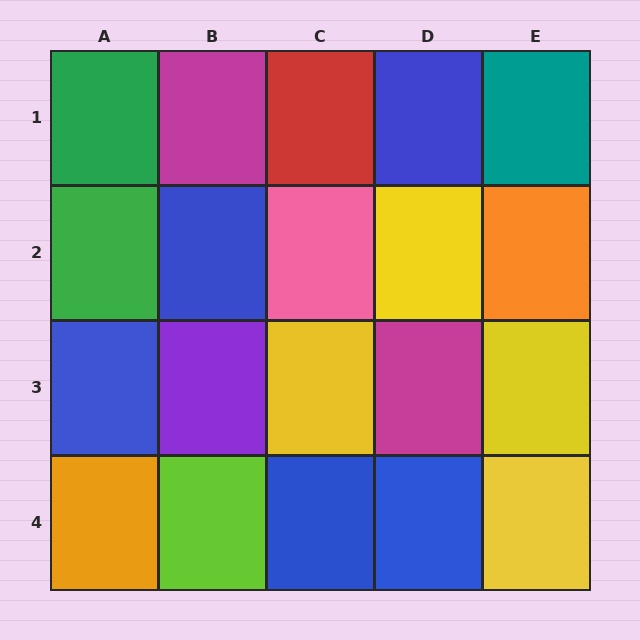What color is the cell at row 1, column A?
Green.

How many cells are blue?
5 cells are blue.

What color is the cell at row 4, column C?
Blue.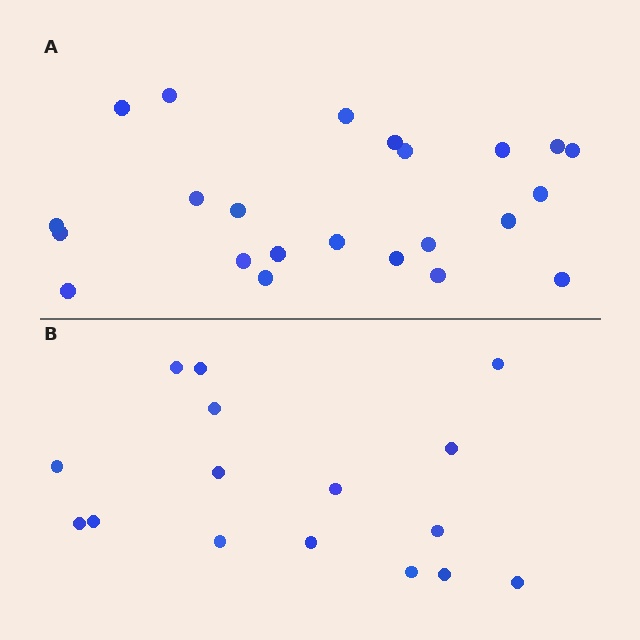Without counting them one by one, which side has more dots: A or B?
Region A (the top region) has more dots.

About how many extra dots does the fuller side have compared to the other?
Region A has roughly 8 or so more dots than region B.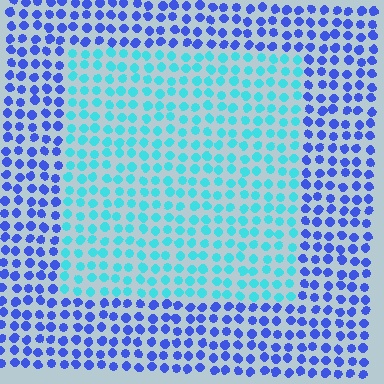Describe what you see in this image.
The image is filled with small blue elements in a uniform arrangement. A rectangle-shaped region is visible where the elements are tinted to a slightly different hue, forming a subtle color boundary.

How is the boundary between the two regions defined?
The boundary is defined purely by a slight shift in hue (about 49 degrees). Spacing, size, and orientation are identical on both sides.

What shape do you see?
I see a rectangle.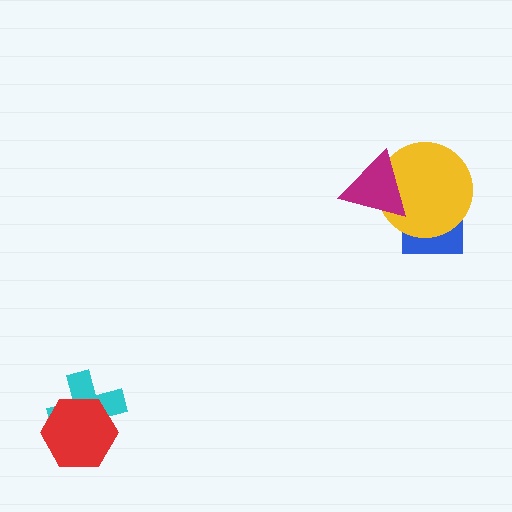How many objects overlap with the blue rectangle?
1 object overlaps with the blue rectangle.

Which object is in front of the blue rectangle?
The yellow circle is in front of the blue rectangle.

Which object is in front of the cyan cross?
The red hexagon is in front of the cyan cross.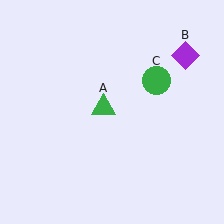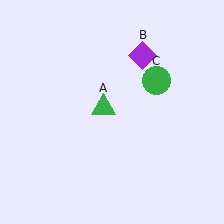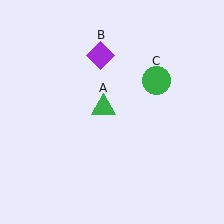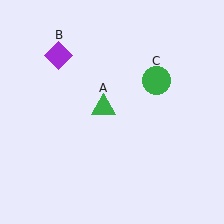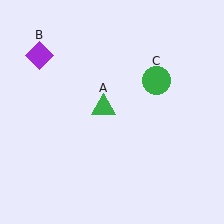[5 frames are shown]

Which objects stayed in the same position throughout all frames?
Green triangle (object A) and green circle (object C) remained stationary.